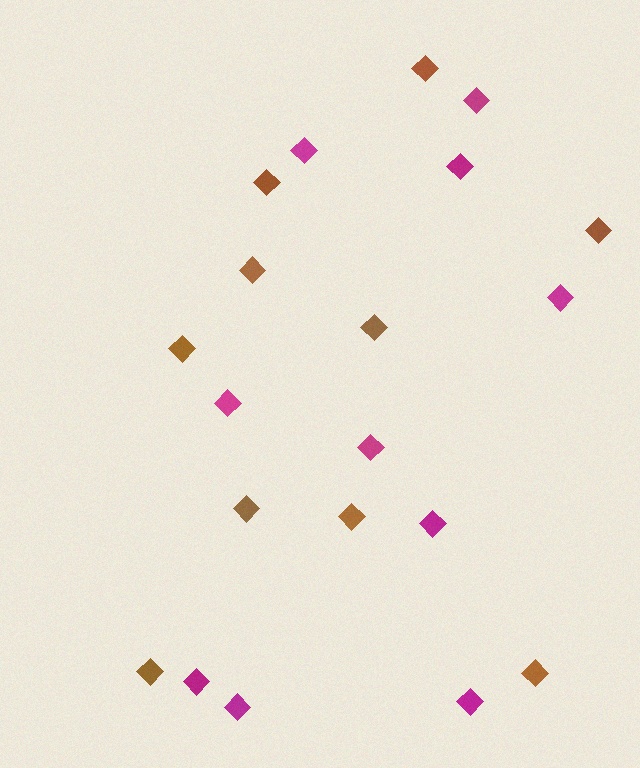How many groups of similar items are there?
There are 2 groups: one group of brown diamonds (10) and one group of magenta diamonds (10).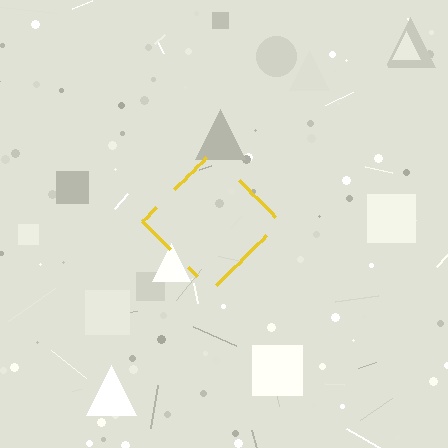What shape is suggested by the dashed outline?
The dashed outline suggests a diamond.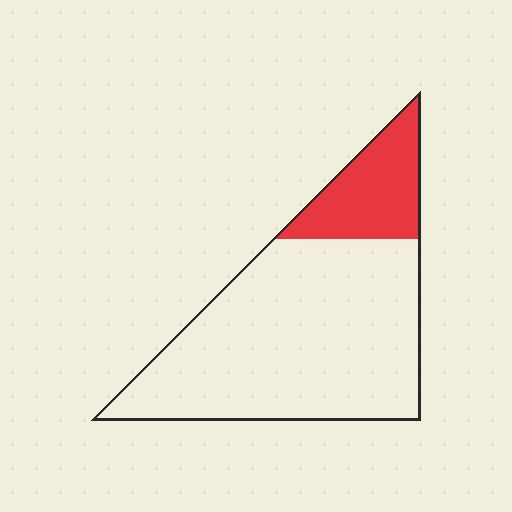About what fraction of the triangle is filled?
About one fifth (1/5).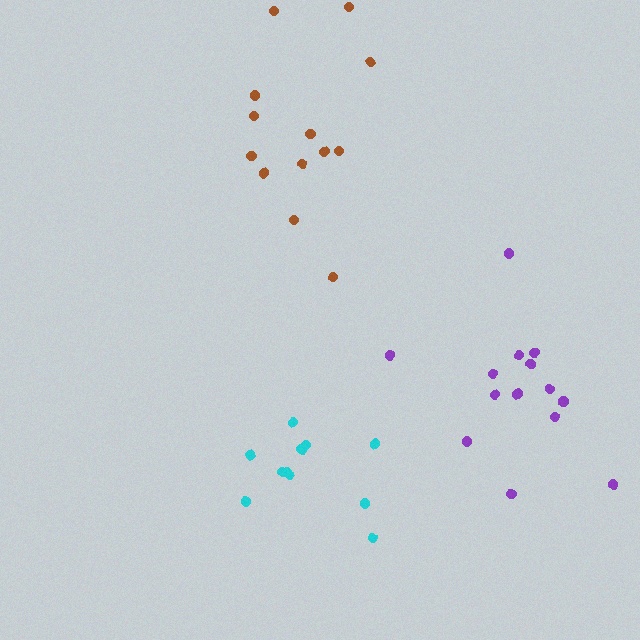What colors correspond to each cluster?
The clusters are colored: cyan, brown, purple.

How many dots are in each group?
Group 1: 12 dots, Group 2: 13 dots, Group 3: 14 dots (39 total).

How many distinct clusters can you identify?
There are 3 distinct clusters.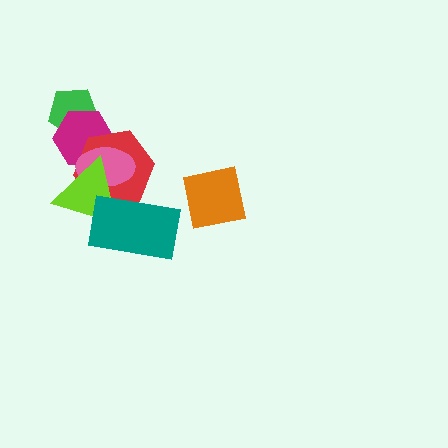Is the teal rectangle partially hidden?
No, no other shape covers it.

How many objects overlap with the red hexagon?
4 objects overlap with the red hexagon.